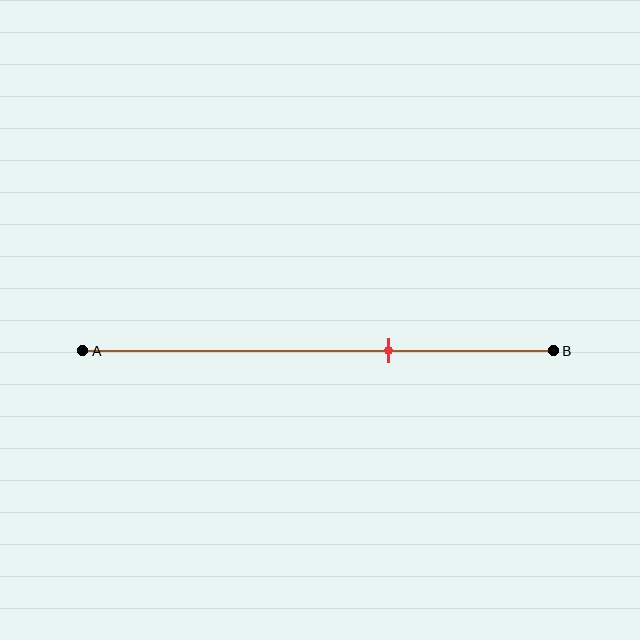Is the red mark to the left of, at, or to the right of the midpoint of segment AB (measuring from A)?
The red mark is to the right of the midpoint of segment AB.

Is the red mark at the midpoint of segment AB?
No, the mark is at about 65% from A, not at the 50% midpoint.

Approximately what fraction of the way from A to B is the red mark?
The red mark is approximately 65% of the way from A to B.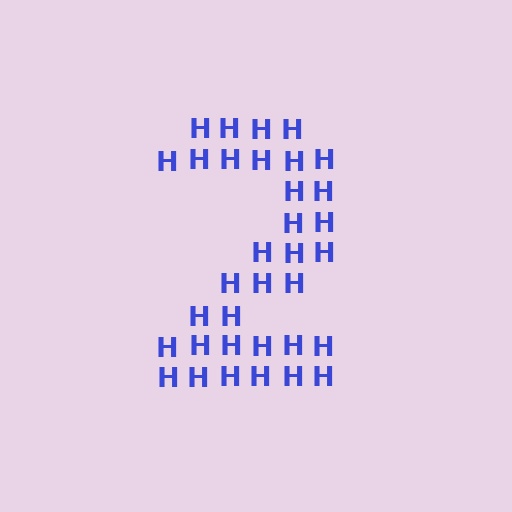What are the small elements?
The small elements are letter H's.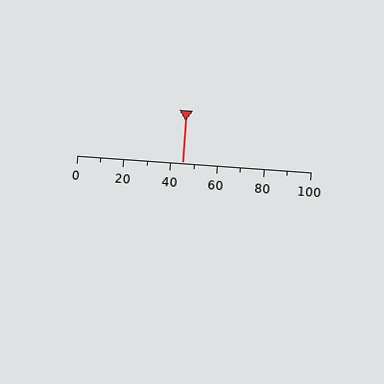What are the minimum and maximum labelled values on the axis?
The axis runs from 0 to 100.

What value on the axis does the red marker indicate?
The marker indicates approximately 45.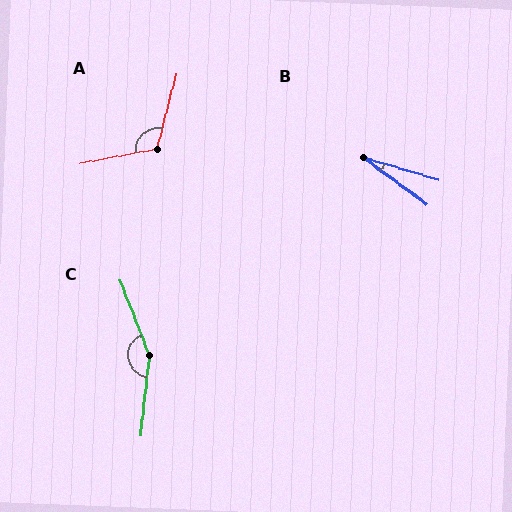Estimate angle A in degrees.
Approximately 115 degrees.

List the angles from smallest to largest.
B (20°), A (115°), C (152°).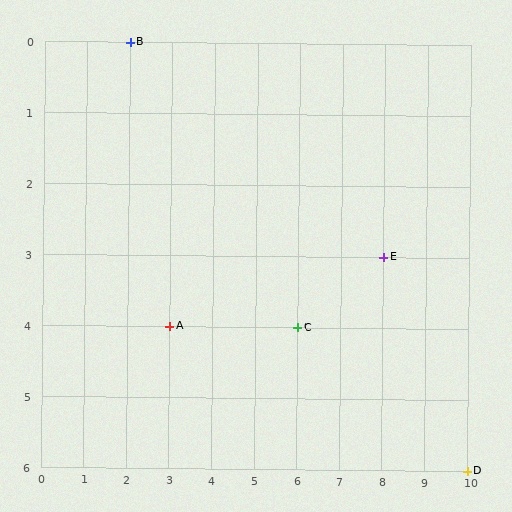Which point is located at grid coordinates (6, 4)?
Point C is at (6, 4).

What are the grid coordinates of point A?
Point A is at grid coordinates (3, 4).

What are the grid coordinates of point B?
Point B is at grid coordinates (2, 0).